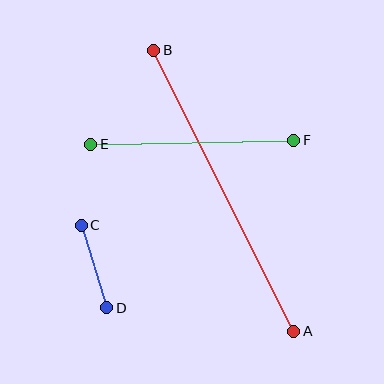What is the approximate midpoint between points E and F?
The midpoint is at approximately (192, 142) pixels.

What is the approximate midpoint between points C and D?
The midpoint is at approximately (94, 267) pixels.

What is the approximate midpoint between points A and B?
The midpoint is at approximately (224, 191) pixels.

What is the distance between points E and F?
The distance is approximately 203 pixels.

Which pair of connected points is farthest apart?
Points A and B are farthest apart.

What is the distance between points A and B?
The distance is approximately 314 pixels.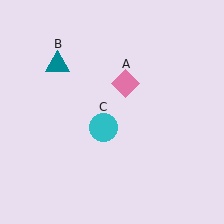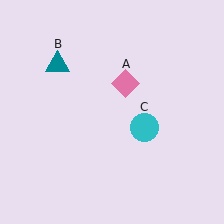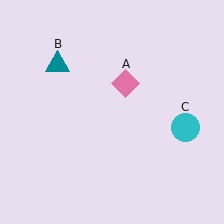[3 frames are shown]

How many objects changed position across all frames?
1 object changed position: cyan circle (object C).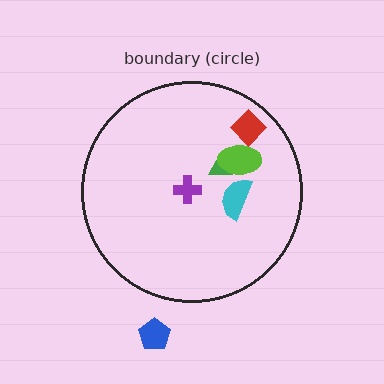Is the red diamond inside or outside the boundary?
Inside.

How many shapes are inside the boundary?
5 inside, 1 outside.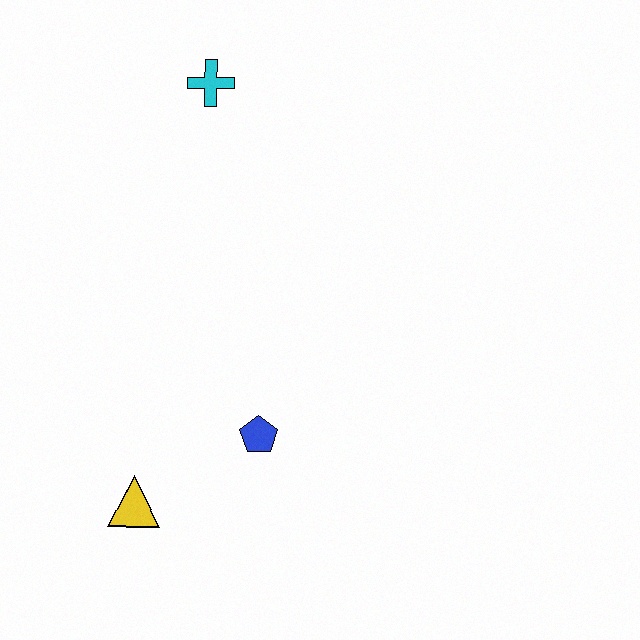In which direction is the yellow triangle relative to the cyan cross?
The yellow triangle is below the cyan cross.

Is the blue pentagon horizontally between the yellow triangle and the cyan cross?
No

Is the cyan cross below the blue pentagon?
No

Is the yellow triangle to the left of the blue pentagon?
Yes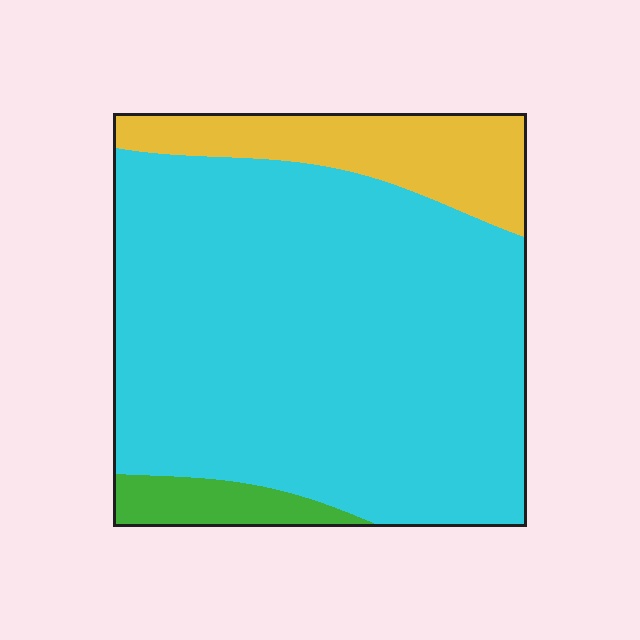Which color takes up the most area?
Cyan, at roughly 80%.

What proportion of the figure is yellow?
Yellow covers roughly 15% of the figure.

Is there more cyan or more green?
Cyan.